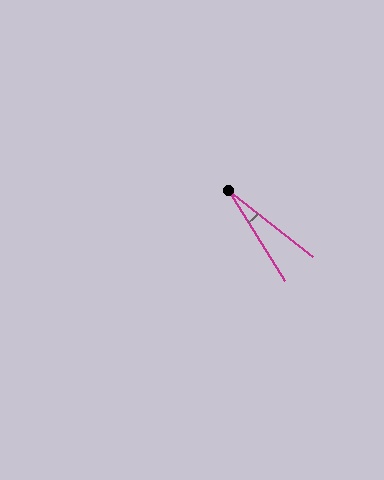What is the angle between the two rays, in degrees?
Approximately 20 degrees.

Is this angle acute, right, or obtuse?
It is acute.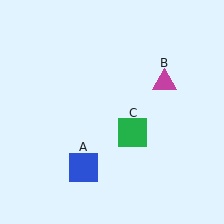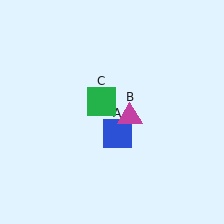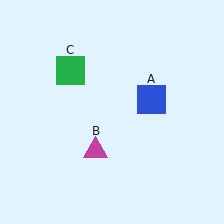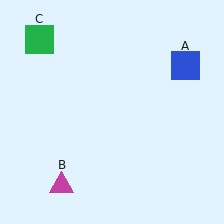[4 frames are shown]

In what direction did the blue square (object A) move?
The blue square (object A) moved up and to the right.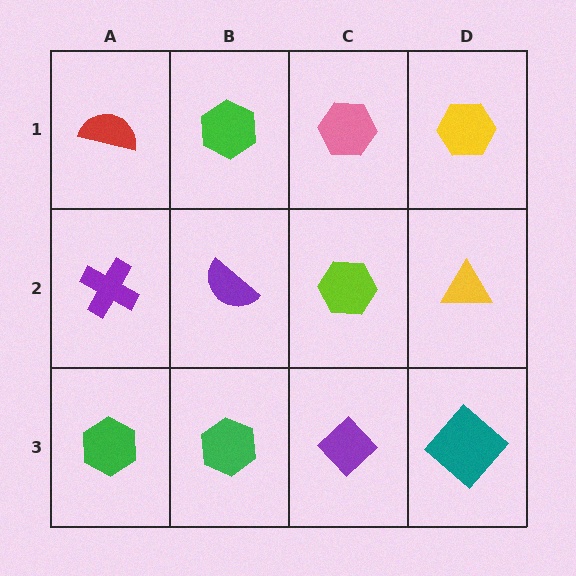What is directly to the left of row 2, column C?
A purple semicircle.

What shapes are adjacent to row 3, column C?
A lime hexagon (row 2, column C), a green hexagon (row 3, column B), a teal diamond (row 3, column D).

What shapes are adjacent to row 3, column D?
A yellow triangle (row 2, column D), a purple diamond (row 3, column C).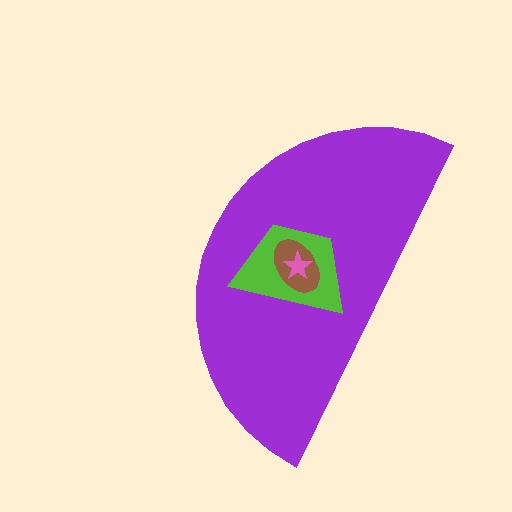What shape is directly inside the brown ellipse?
The pink star.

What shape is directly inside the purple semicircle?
The lime trapezoid.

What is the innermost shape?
The pink star.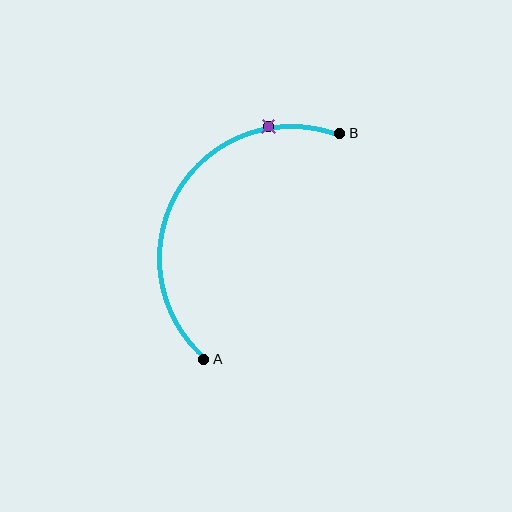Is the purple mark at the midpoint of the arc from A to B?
No. The purple mark lies on the arc but is closer to endpoint B. The arc midpoint would be at the point on the curve equidistant along the arc from both A and B.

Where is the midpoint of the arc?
The arc midpoint is the point on the curve farthest from the straight line joining A and B. It sits to the left of that line.